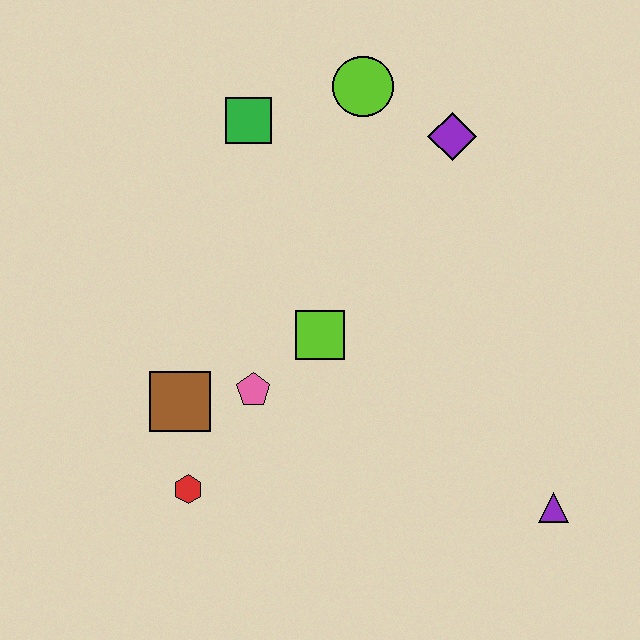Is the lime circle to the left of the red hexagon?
No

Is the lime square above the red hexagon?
Yes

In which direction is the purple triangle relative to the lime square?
The purple triangle is to the right of the lime square.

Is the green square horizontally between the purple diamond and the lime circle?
No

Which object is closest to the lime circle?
The purple diamond is closest to the lime circle.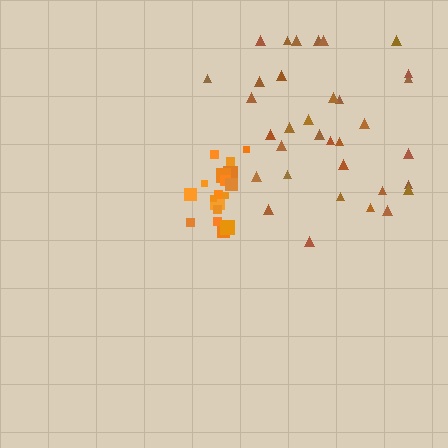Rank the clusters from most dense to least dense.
orange, brown.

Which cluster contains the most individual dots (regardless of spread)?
Brown (34).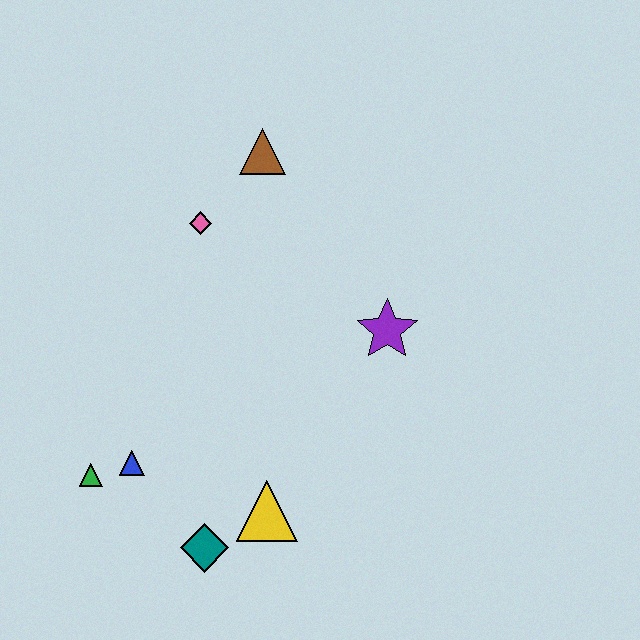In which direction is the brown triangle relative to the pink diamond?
The brown triangle is above the pink diamond.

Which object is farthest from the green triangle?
The brown triangle is farthest from the green triangle.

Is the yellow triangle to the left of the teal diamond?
No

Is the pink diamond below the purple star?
No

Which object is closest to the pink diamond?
The brown triangle is closest to the pink diamond.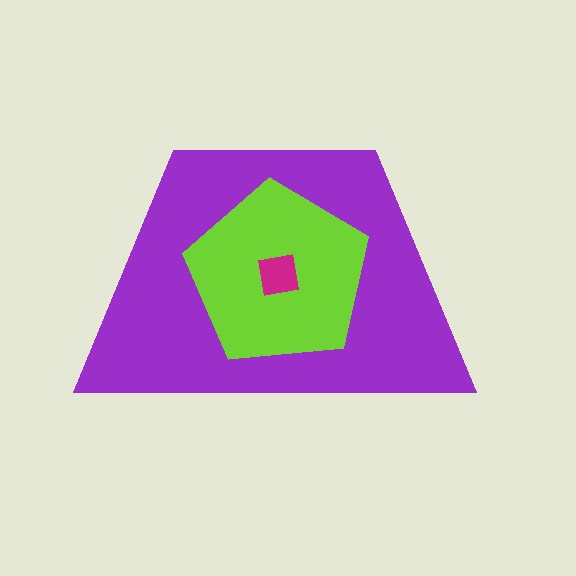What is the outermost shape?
The purple trapezoid.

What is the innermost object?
The magenta square.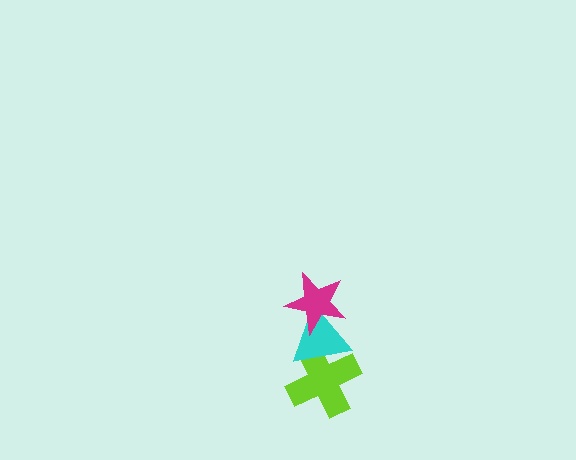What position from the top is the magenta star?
The magenta star is 1st from the top.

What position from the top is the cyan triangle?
The cyan triangle is 2nd from the top.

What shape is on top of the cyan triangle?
The magenta star is on top of the cyan triangle.